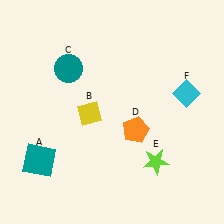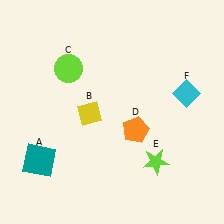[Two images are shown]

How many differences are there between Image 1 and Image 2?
There is 1 difference between the two images.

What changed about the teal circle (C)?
In Image 1, C is teal. In Image 2, it changed to lime.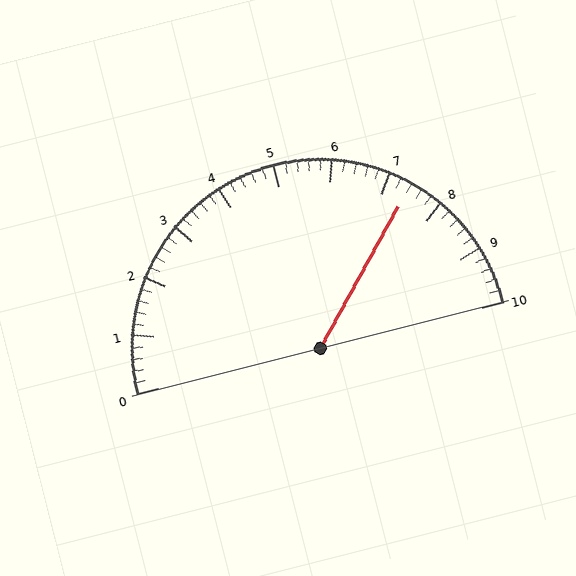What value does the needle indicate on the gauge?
The needle indicates approximately 7.4.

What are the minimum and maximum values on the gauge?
The gauge ranges from 0 to 10.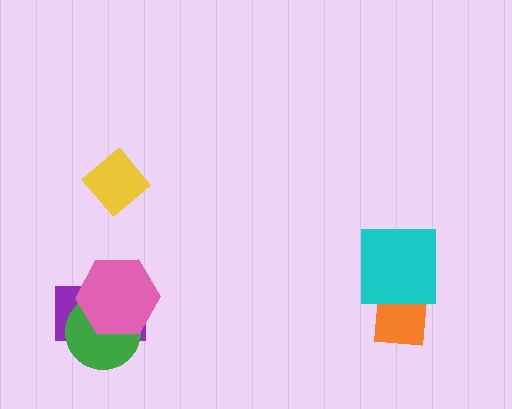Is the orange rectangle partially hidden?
Yes, it is partially covered by another shape.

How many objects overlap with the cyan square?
1 object overlaps with the cyan square.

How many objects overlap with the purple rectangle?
2 objects overlap with the purple rectangle.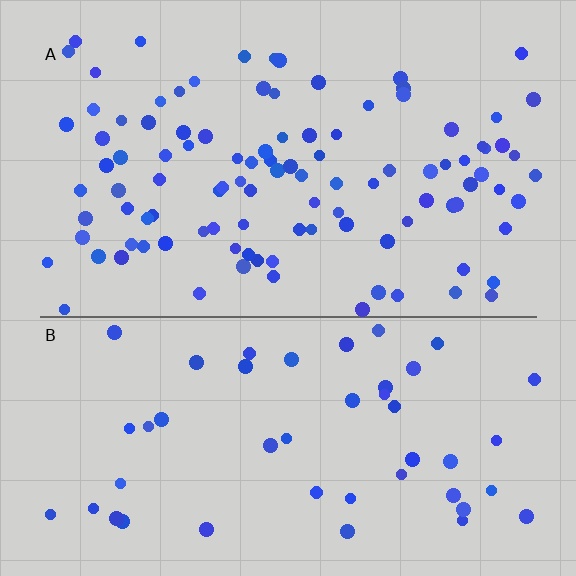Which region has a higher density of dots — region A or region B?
A (the top).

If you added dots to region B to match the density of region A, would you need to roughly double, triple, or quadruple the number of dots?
Approximately double.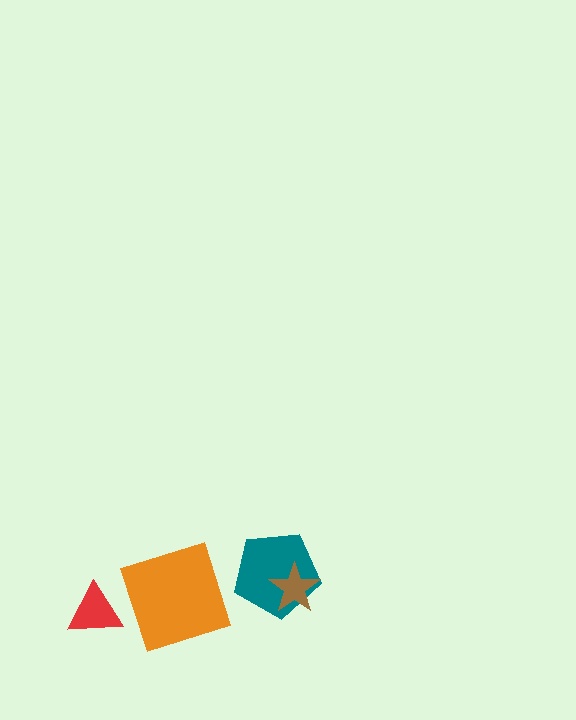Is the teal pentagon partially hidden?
Yes, it is partially covered by another shape.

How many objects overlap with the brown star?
1 object overlaps with the brown star.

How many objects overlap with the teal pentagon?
1 object overlaps with the teal pentagon.